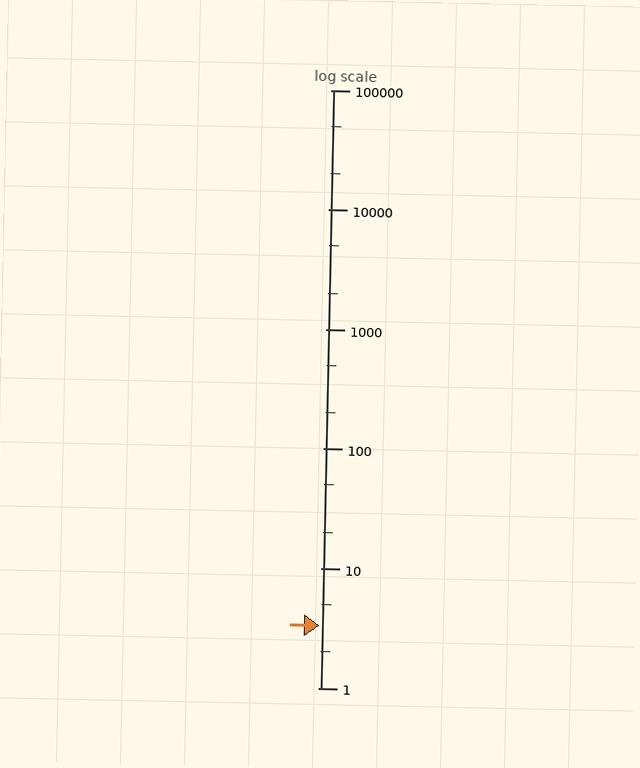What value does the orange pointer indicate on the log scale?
The pointer indicates approximately 3.3.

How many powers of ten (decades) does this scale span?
The scale spans 5 decades, from 1 to 100000.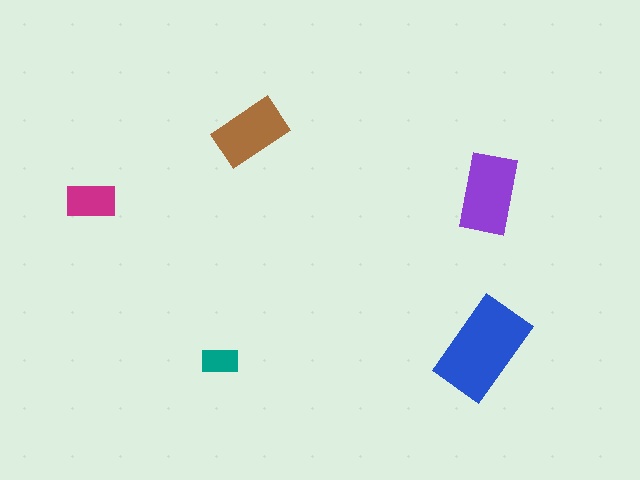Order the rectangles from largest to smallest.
the blue one, the purple one, the brown one, the magenta one, the teal one.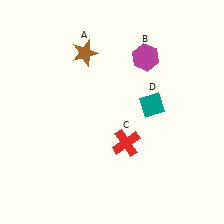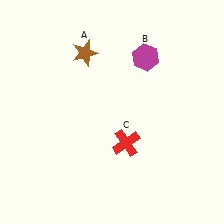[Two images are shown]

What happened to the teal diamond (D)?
The teal diamond (D) was removed in Image 2. It was in the top-right area of Image 1.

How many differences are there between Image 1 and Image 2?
There is 1 difference between the two images.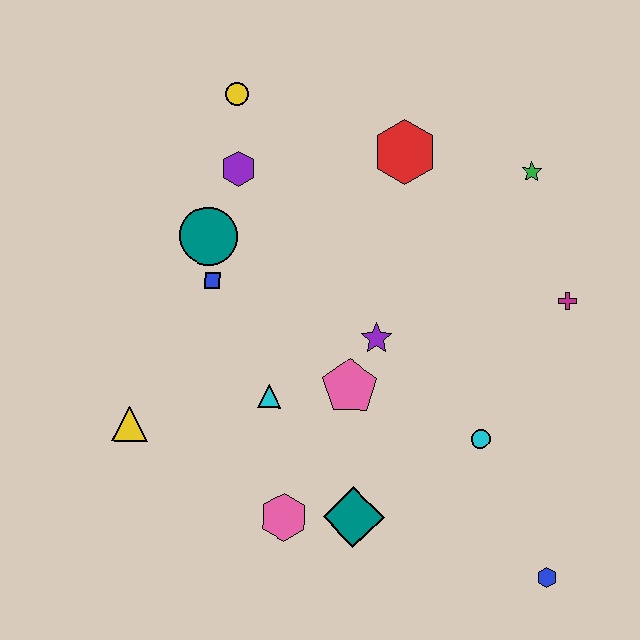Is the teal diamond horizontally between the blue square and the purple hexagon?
No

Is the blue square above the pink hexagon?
Yes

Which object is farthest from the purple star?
The blue hexagon is farthest from the purple star.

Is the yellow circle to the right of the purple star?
No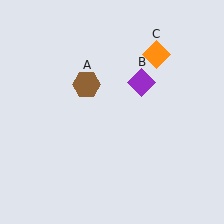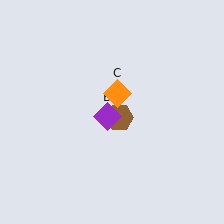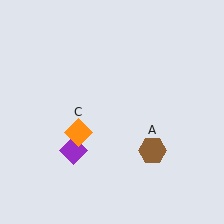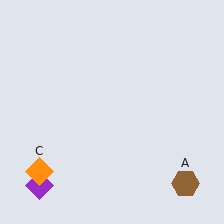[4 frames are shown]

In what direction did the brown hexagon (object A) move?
The brown hexagon (object A) moved down and to the right.